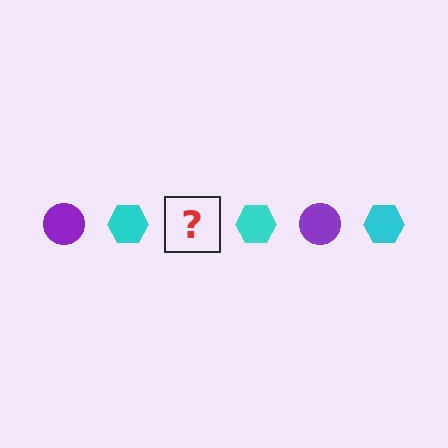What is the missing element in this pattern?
The missing element is a purple circle.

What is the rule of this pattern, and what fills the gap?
The rule is that the pattern alternates between purple circle and cyan hexagon. The gap should be filled with a purple circle.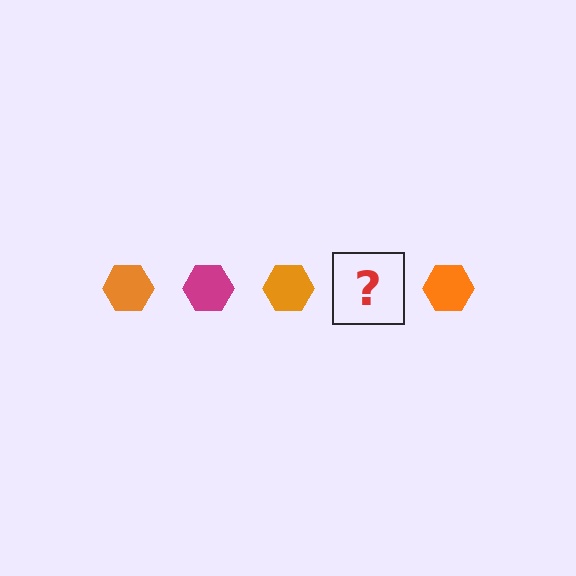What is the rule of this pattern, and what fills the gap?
The rule is that the pattern cycles through orange, magenta hexagons. The gap should be filled with a magenta hexagon.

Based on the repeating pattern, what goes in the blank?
The blank should be a magenta hexagon.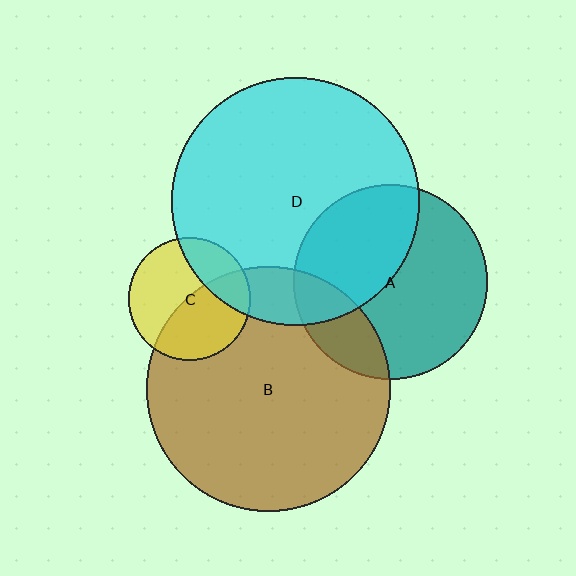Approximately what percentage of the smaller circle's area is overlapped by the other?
Approximately 50%.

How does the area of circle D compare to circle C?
Approximately 4.1 times.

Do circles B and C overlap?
Yes.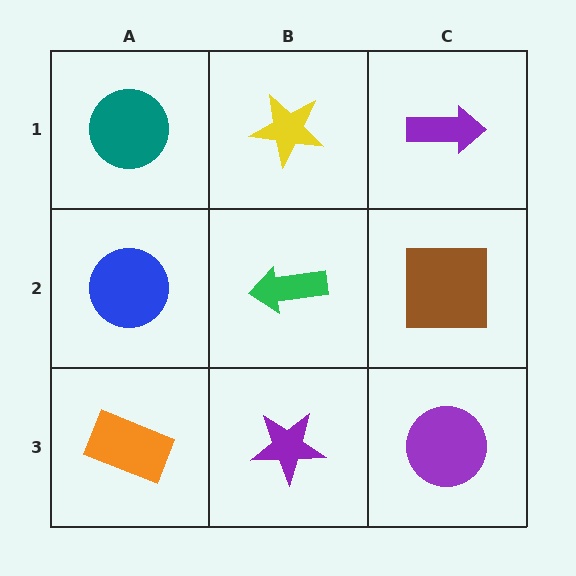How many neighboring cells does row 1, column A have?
2.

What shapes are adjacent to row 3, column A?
A blue circle (row 2, column A), a purple star (row 3, column B).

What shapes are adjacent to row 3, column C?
A brown square (row 2, column C), a purple star (row 3, column B).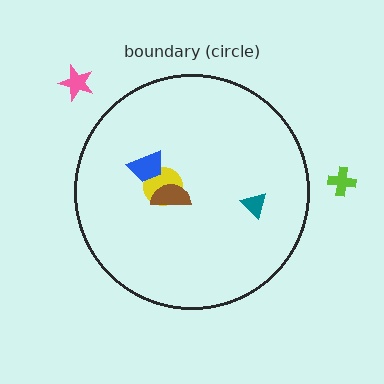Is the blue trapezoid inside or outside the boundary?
Inside.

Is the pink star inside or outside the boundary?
Outside.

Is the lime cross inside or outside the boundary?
Outside.